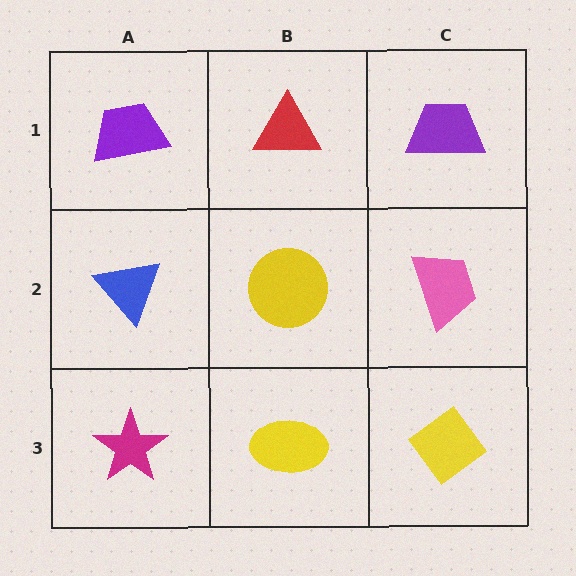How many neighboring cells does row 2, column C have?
3.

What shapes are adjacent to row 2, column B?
A red triangle (row 1, column B), a yellow ellipse (row 3, column B), a blue triangle (row 2, column A), a pink trapezoid (row 2, column C).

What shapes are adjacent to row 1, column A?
A blue triangle (row 2, column A), a red triangle (row 1, column B).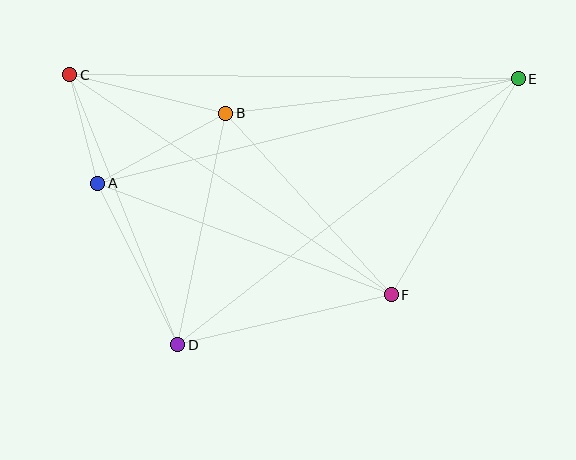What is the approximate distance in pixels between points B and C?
The distance between B and C is approximately 160 pixels.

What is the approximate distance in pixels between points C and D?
The distance between C and D is approximately 291 pixels.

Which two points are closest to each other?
Points A and C are closest to each other.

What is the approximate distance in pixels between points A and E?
The distance between A and E is approximately 433 pixels.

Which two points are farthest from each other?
Points C and E are farthest from each other.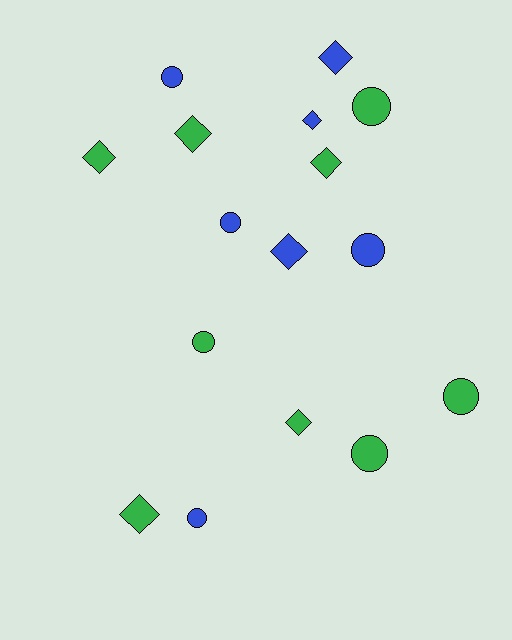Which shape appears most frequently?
Diamond, with 8 objects.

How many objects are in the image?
There are 16 objects.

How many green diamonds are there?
There are 5 green diamonds.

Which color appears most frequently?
Green, with 9 objects.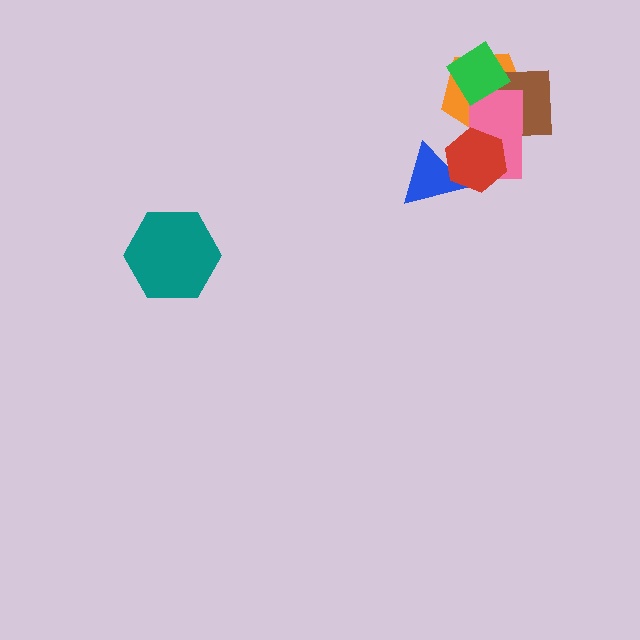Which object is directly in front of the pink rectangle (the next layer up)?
The green diamond is directly in front of the pink rectangle.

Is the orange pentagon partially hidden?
Yes, it is partially covered by another shape.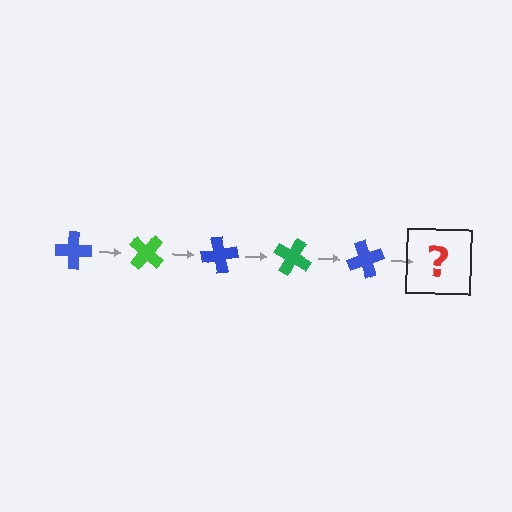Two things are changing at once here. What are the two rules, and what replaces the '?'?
The two rules are that it rotates 40 degrees each step and the color cycles through blue and green. The '?' should be a green cross, rotated 200 degrees from the start.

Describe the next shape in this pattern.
It should be a green cross, rotated 200 degrees from the start.